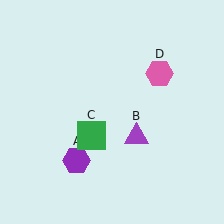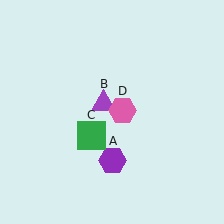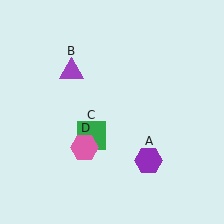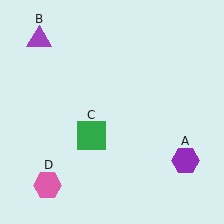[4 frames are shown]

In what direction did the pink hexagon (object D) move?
The pink hexagon (object D) moved down and to the left.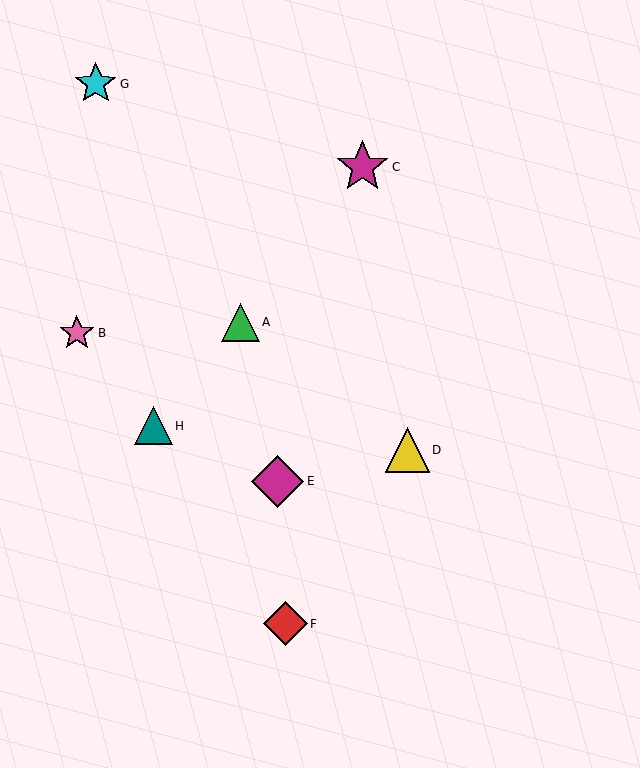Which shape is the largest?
The magenta star (labeled C) is the largest.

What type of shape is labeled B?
Shape B is a pink star.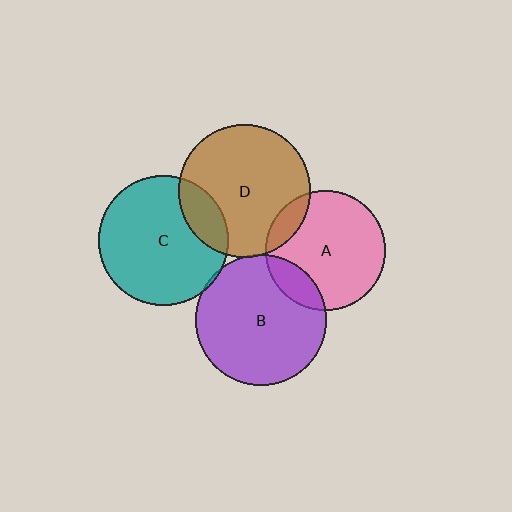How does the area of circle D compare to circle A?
Approximately 1.2 times.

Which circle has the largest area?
Circle D (brown).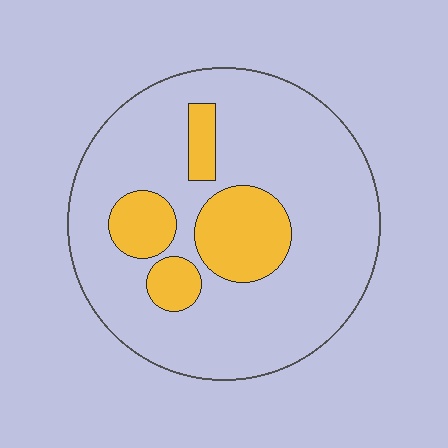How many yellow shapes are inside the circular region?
4.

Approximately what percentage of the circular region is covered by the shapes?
Approximately 20%.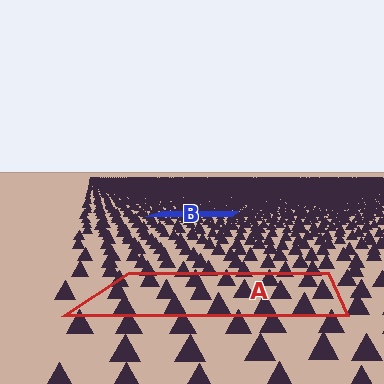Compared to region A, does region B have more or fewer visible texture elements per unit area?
Region B has more texture elements per unit area — they are packed more densely because it is farther away.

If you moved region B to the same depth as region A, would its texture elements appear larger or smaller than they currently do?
They would appear larger. At a closer depth, the same texture elements are projected at a bigger on-screen size.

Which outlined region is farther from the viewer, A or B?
Region B is farther from the viewer — the texture elements inside it appear smaller and more densely packed.